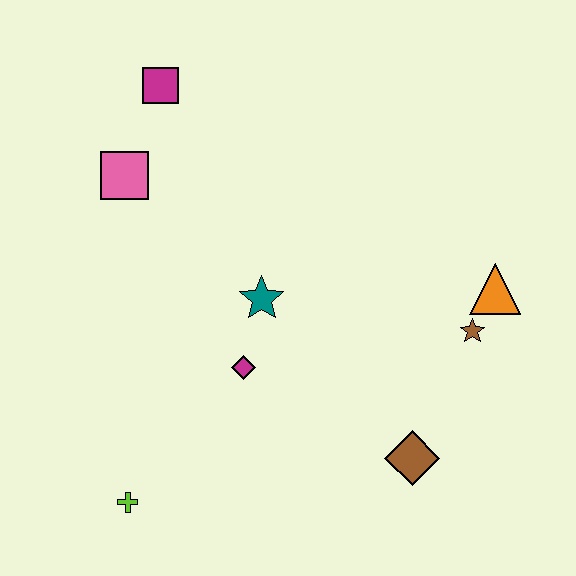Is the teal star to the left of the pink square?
No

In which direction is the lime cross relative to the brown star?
The lime cross is to the left of the brown star.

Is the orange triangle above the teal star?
Yes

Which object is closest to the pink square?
The magenta square is closest to the pink square.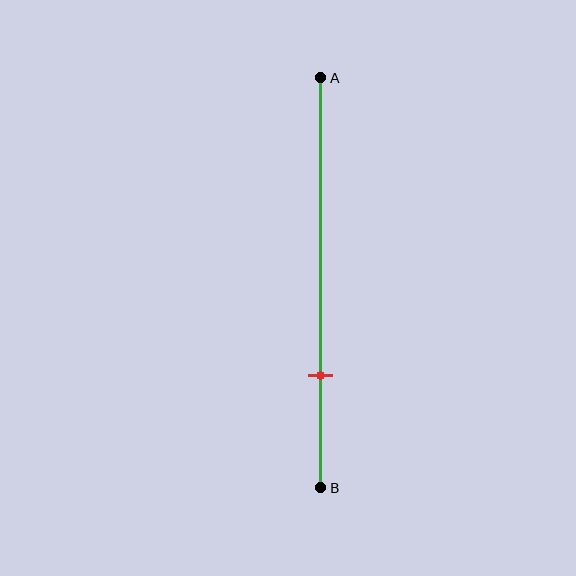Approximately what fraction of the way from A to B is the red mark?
The red mark is approximately 75% of the way from A to B.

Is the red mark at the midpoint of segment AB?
No, the mark is at about 75% from A, not at the 50% midpoint.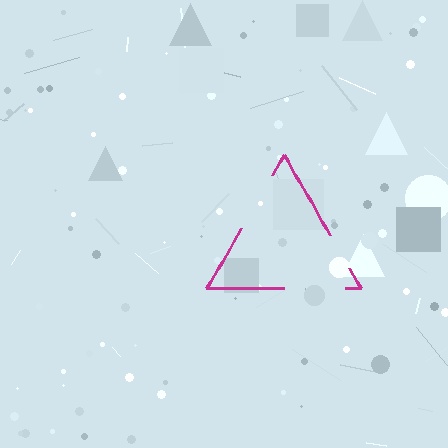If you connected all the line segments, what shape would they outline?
They would outline a triangle.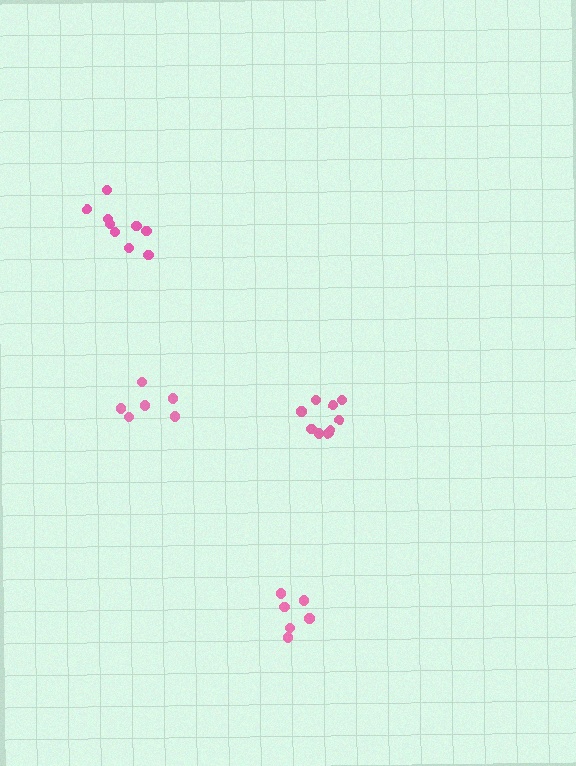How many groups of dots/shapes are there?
There are 4 groups.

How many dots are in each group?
Group 1: 9 dots, Group 2: 9 dots, Group 3: 6 dots, Group 4: 6 dots (30 total).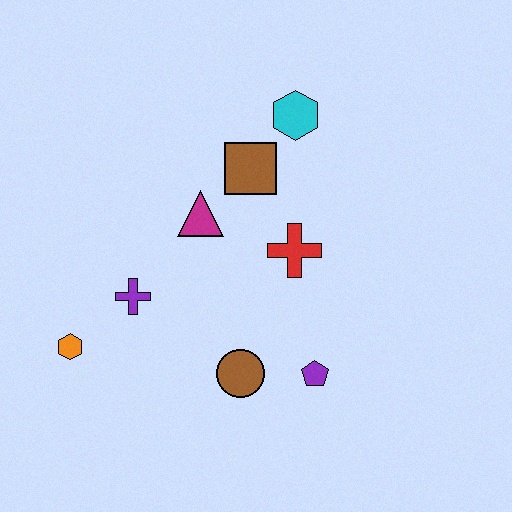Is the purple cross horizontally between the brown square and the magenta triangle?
No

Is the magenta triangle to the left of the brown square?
Yes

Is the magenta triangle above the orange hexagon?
Yes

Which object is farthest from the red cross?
The orange hexagon is farthest from the red cross.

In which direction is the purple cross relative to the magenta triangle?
The purple cross is below the magenta triangle.